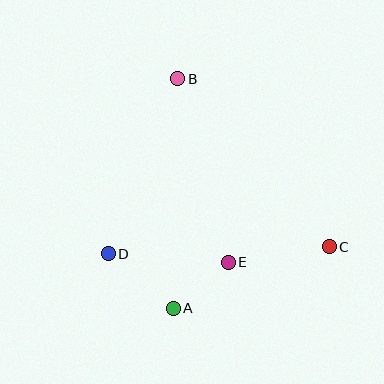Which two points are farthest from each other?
Points A and B are farthest from each other.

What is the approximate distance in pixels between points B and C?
The distance between B and C is approximately 226 pixels.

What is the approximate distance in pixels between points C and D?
The distance between C and D is approximately 221 pixels.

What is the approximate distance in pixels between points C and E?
The distance between C and E is approximately 102 pixels.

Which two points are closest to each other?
Points A and E are closest to each other.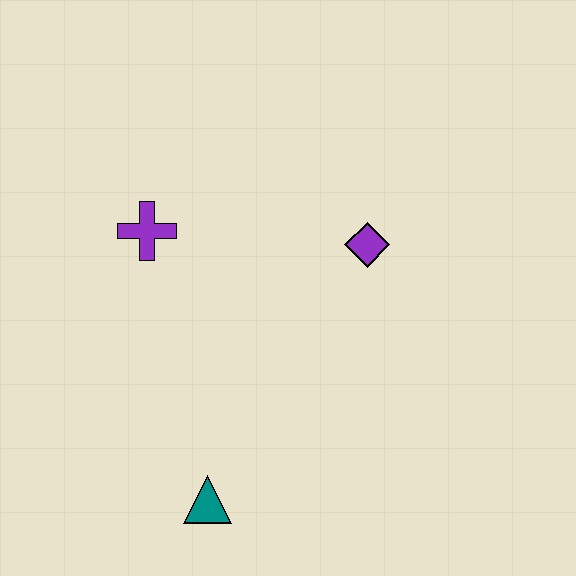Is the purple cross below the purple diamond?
No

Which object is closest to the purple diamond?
The purple cross is closest to the purple diamond.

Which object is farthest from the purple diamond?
The teal triangle is farthest from the purple diamond.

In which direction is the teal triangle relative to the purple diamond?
The teal triangle is below the purple diamond.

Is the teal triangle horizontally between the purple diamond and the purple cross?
Yes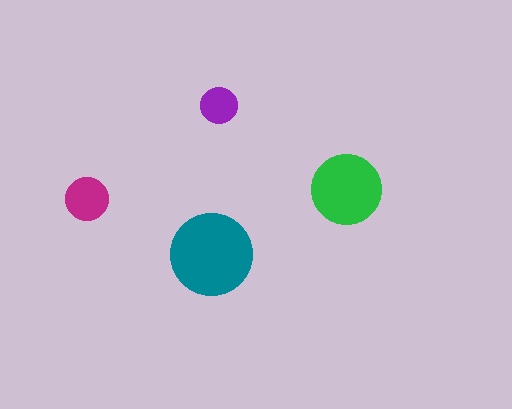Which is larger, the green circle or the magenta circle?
The green one.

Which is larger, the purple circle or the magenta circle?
The magenta one.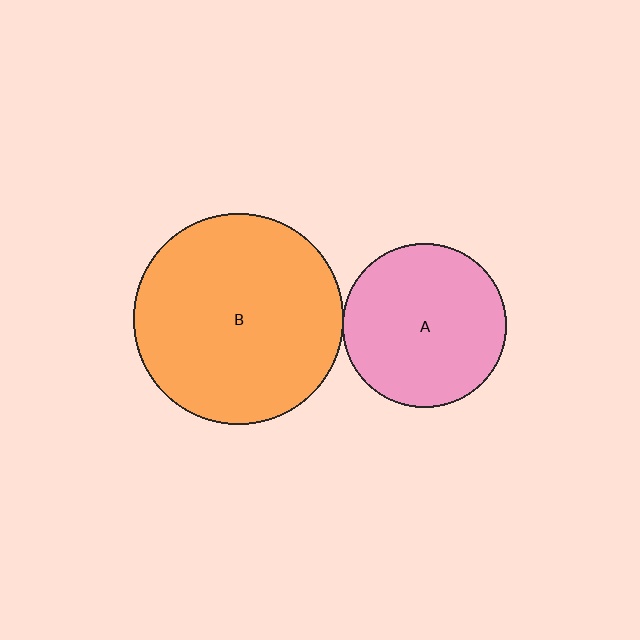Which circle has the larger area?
Circle B (orange).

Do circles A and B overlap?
Yes.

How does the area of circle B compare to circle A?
Approximately 1.6 times.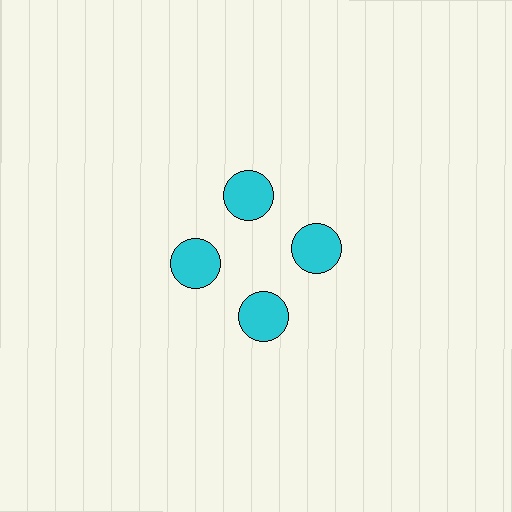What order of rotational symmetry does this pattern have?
This pattern has 4-fold rotational symmetry.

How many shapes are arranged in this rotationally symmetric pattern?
There are 4 shapes, arranged in 4 groups of 1.